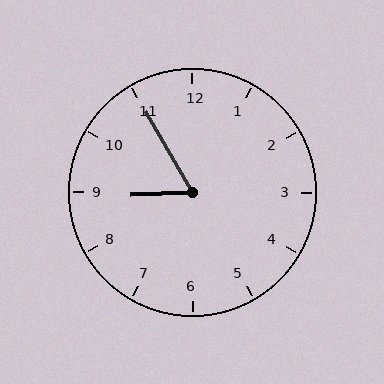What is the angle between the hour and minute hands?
Approximately 62 degrees.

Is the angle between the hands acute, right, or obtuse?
It is acute.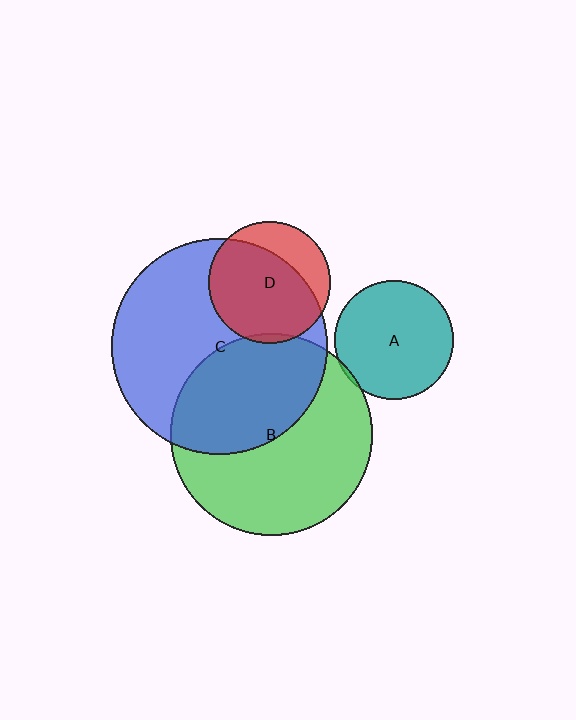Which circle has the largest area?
Circle C (blue).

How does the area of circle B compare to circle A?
Approximately 2.9 times.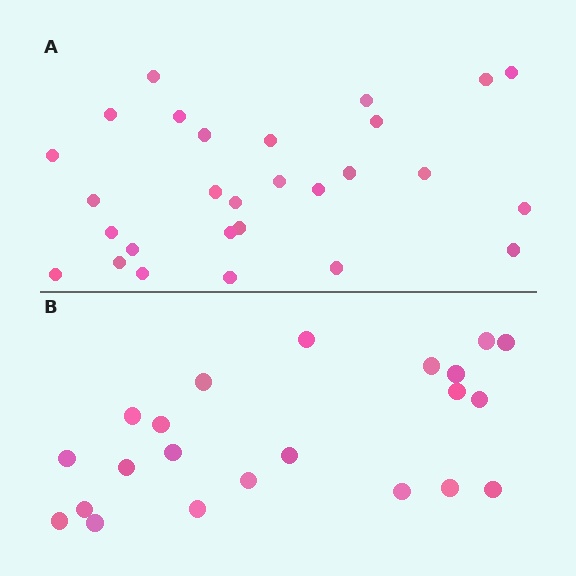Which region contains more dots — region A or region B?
Region A (the top region) has more dots.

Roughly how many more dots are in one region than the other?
Region A has about 6 more dots than region B.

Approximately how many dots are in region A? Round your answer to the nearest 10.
About 30 dots. (The exact count is 28, which rounds to 30.)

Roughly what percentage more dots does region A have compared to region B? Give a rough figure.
About 25% more.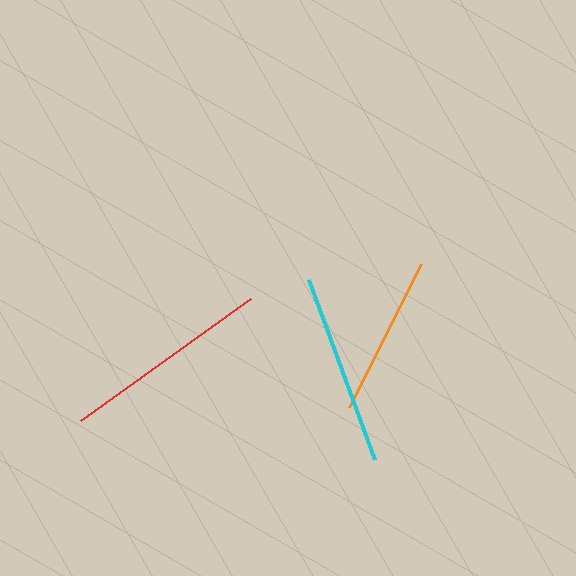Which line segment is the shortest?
The orange line is the shortest at approximately 160 pixels.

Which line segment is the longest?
The red line is the longest at approximately 210 pixels.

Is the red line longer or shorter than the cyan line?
The red line is longer than the cyan line.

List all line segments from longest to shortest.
From longest to shortest: red, cyan, orange.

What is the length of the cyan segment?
The cyan segment is approximately 191 pixels long.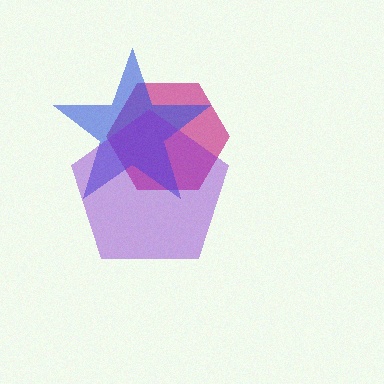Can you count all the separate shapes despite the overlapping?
Yes, there are 3 separate shapes.